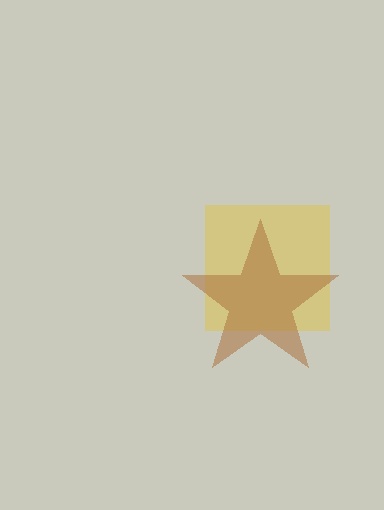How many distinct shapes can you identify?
There are 2 distinct shapes: a yellow square, a brown star.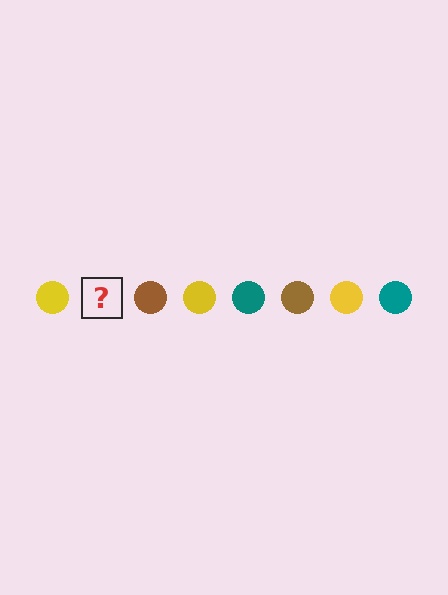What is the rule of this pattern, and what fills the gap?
The rule is that the pattern cycles through yellow, teal, brown circles. The gap should be filled with a teal circle.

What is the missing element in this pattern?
The missing element is a teal circle.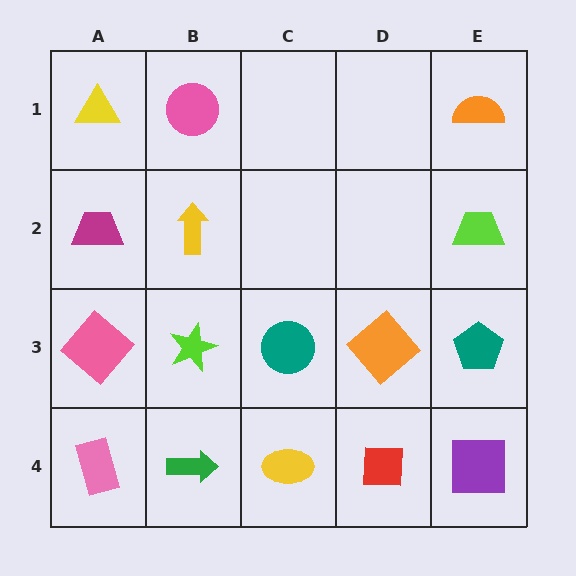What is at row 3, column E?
A teal pentagon.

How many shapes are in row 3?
5 shapes.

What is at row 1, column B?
A pink circle.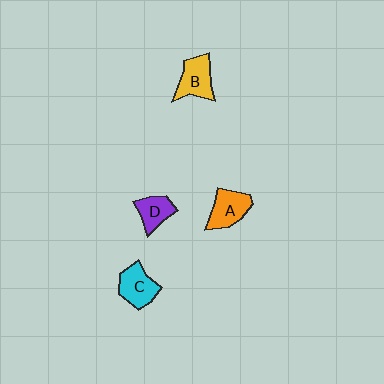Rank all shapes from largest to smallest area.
From largest to smallest: C (cyan), B (yellow), A (orange), D (purple).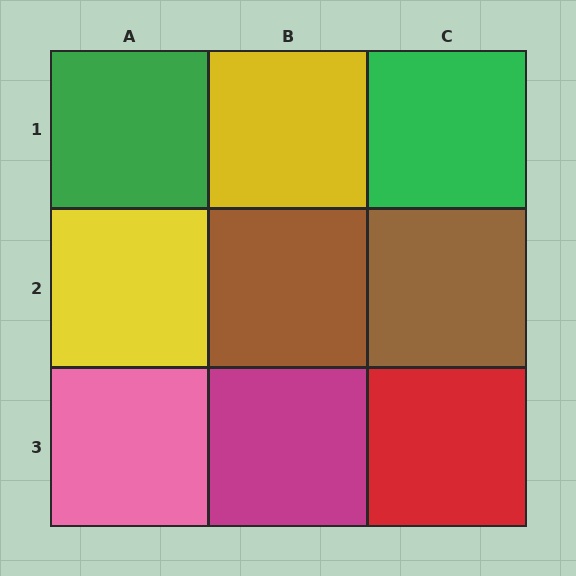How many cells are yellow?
2 cells are yellow.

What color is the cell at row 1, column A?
Green.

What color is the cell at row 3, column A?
Pink.